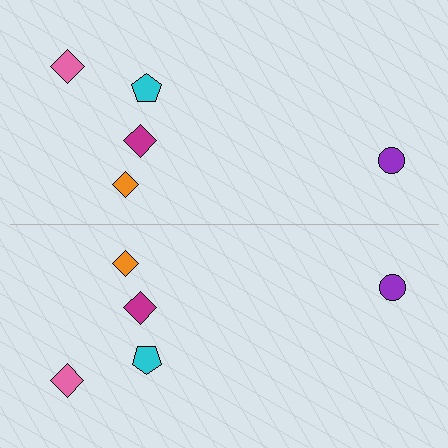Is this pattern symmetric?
Yes, this pattern has bilateral (reflection) symmetry.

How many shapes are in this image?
There are 10 shapes in this image.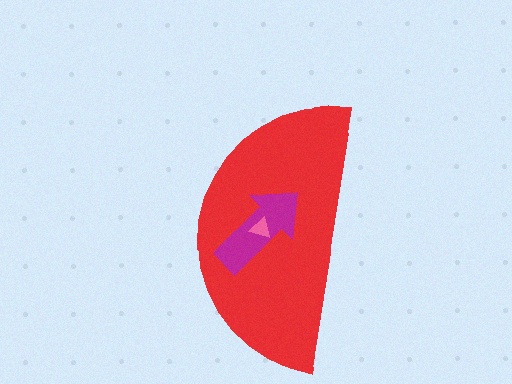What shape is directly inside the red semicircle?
The magenta arrow.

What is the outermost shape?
The red semicircle.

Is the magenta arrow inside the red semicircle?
Yes.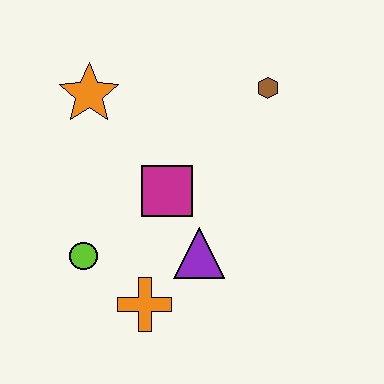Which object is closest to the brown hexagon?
The magenta square is closest to the brown hexagon.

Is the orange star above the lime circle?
Yes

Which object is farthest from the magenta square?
The brown hexagon is farthest from the magenta square.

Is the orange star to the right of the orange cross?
No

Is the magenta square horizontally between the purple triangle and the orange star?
Yes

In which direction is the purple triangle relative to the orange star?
The purple triangle is below the orange star.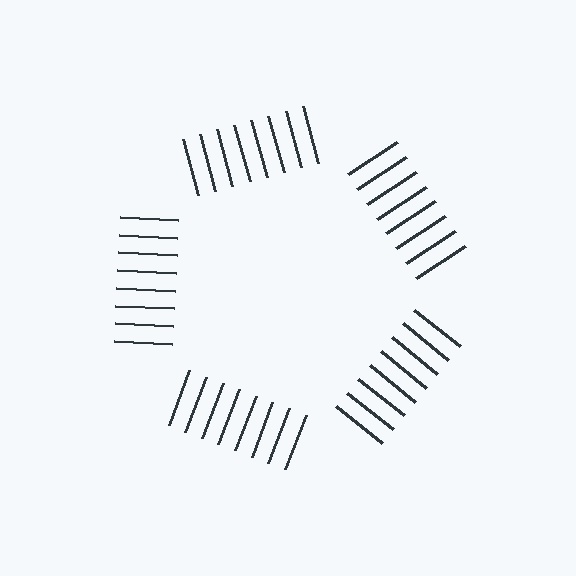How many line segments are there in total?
40 — 8 along each of the 5 edges.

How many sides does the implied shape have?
5 sides — the line-ends trace a pentagon.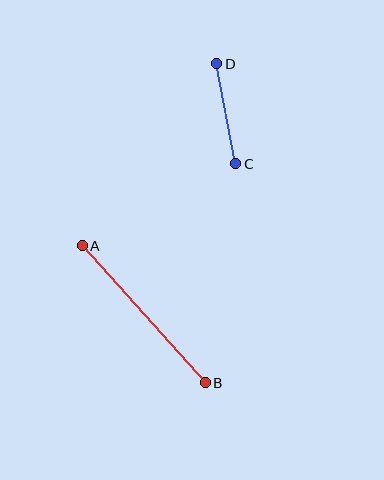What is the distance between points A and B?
The distance is approximately 184 pixels.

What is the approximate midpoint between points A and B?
The midpoint is at approximately (144, 314) pixels.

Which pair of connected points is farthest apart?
Points A and B are farthest apart.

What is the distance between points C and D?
The distance is approximately 102 pixels.